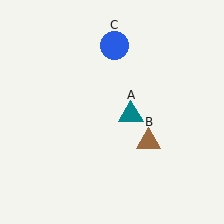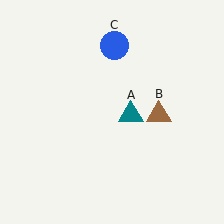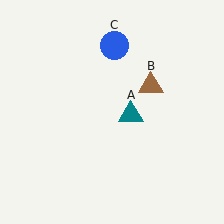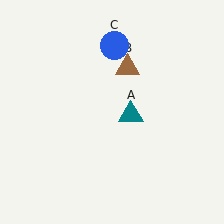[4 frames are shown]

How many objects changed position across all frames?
1 object changed position: brown triangle (object B).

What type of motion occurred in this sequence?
The brown triangle (object B) rotated counterclockwise around the center of the scene.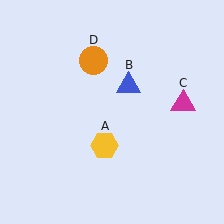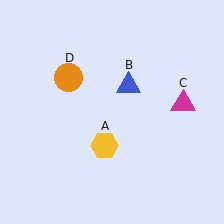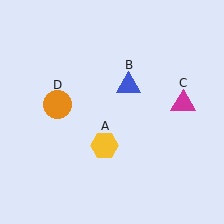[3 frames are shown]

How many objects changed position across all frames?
1 object changed position: orange circle (object D).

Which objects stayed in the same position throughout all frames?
Yellow hexagon (object A) and blue triangle (object B) and magenta triangle (object C) remained stationary.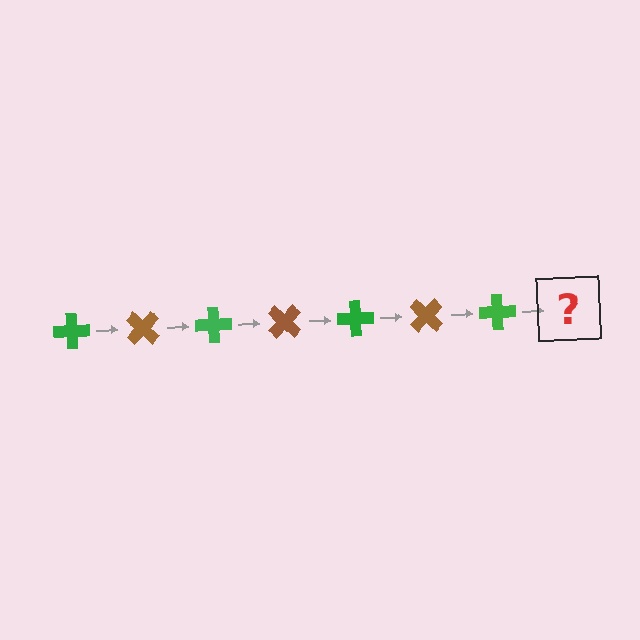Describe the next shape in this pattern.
It should be a brown cross, rotated 315 degrees from the start.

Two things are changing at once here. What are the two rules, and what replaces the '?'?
The two rules are that it rotates 45 degrees each step and the color cycles through green and brown. The '?' should be a brown cross, rotated 315 degrees from the start.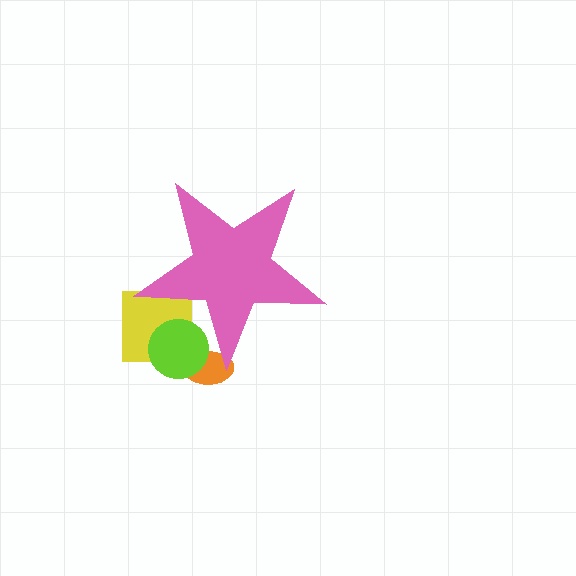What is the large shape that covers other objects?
A pink star.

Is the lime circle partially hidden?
Yes, the lime circle is partially hidden behind the pink star.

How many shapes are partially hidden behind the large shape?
3 shapes are partially hidden.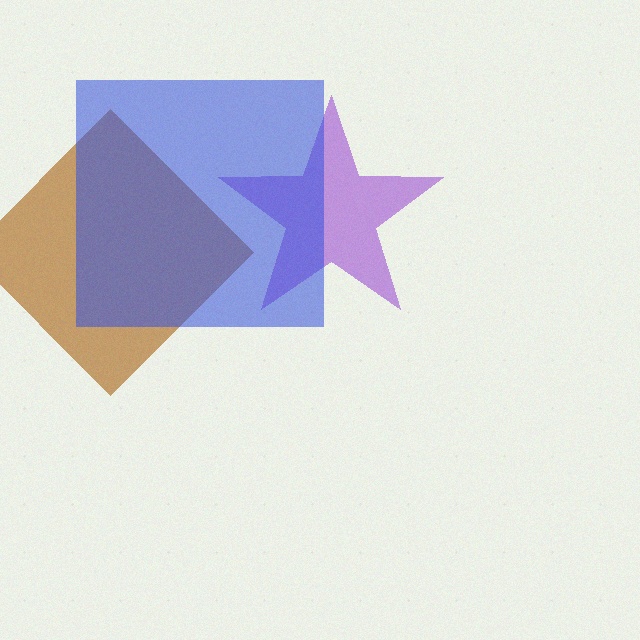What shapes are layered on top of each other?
The layered shapes are: a brown diamond, a purple star, a blue square.